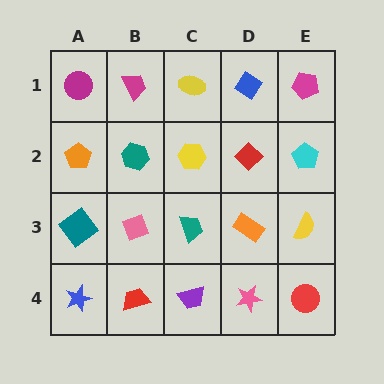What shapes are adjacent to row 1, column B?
A teal hexagon (row 2, column B), a magenta circle (row 1, column A), a yellow ellipse (row 1, column C).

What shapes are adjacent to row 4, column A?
A teal diamond (row 3, column A), a red trapezoid (row 4, column B).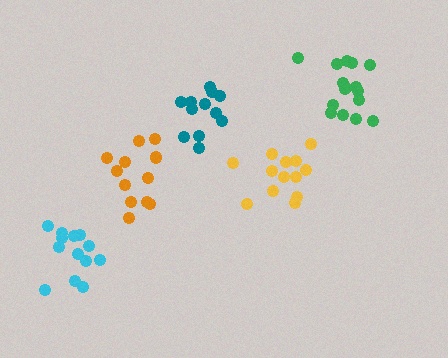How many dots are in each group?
Group 1: 12 dots, Group 2: 13 dots, Group 3: 13 dots, Group 4: 13 dots, Group 5: 16 dots (67 total).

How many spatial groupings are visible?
There are 5 spatial groupings.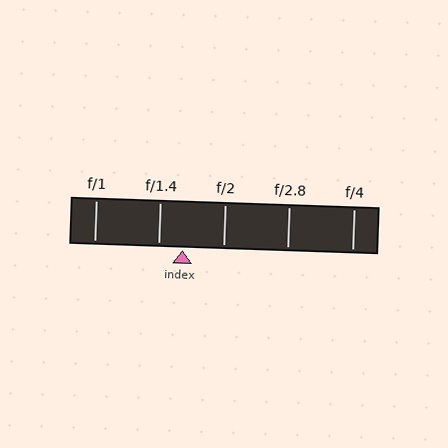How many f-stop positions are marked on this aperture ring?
There are 5 f-stop positions marked.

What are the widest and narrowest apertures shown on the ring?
The widest aperture shown is f/1 and the narrowest is f/4.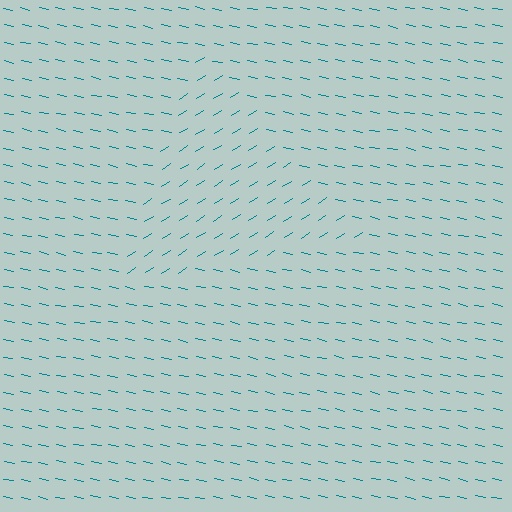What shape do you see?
I see a triangle.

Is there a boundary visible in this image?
Yes, there is a texture boundary formed by a change in line orientation.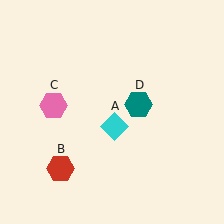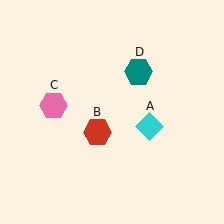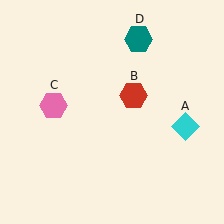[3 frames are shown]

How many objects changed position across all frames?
3 objects changed position: cyan diamond (object A), red hexagon (object B), teal hexagon (object D).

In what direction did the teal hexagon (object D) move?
The teal hexagon (object D) moved up.